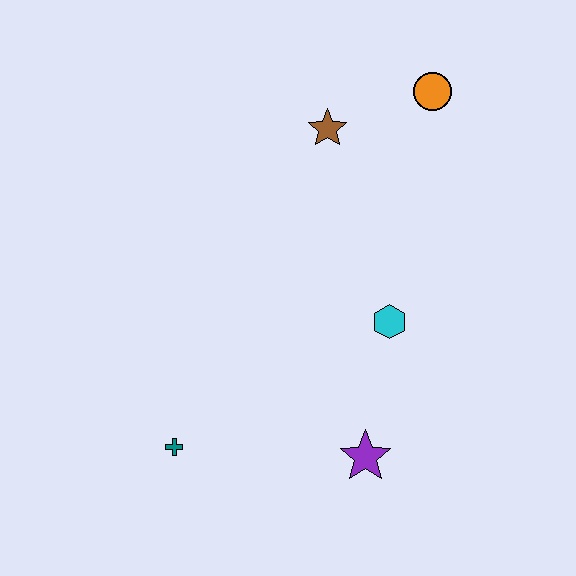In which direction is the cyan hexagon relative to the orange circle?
The cyan hexagon is below the orange circle.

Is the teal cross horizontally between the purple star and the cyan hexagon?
No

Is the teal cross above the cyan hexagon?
No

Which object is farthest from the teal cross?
The orange circle is farthest from the teal cross.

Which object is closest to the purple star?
The cyan hexagon is closest to the purple star.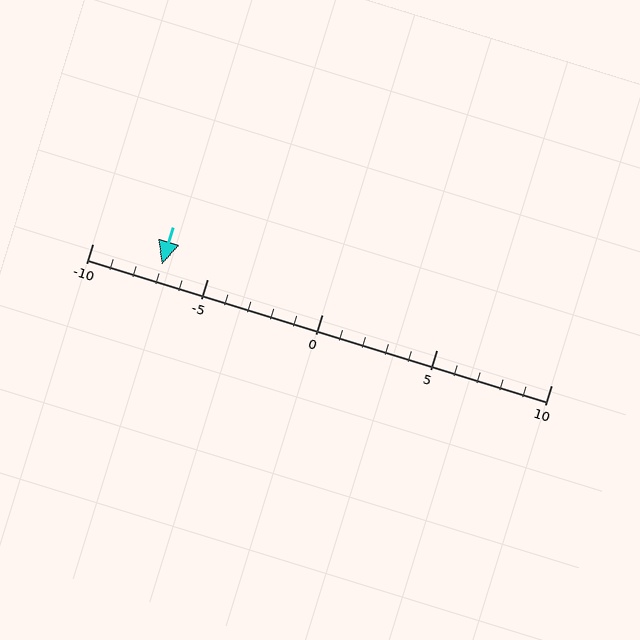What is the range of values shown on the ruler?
The ruler shows values from -10 to 10.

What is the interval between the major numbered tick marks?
The major tick marks are spaced 5 units apart.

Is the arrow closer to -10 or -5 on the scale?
The arrow is closer to -5.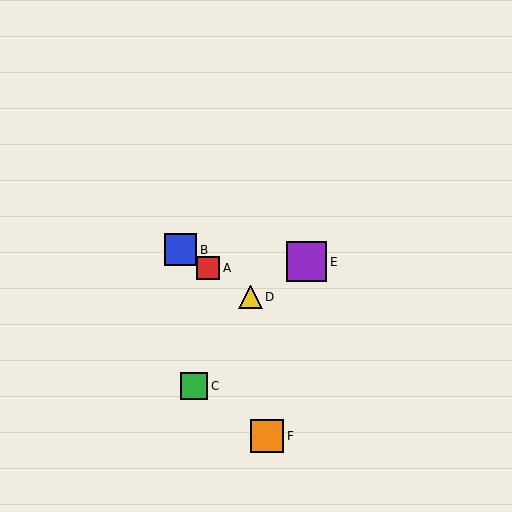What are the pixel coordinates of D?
Object D is at (251, 297).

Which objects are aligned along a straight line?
Objects A, B, D are aligned along a straight line.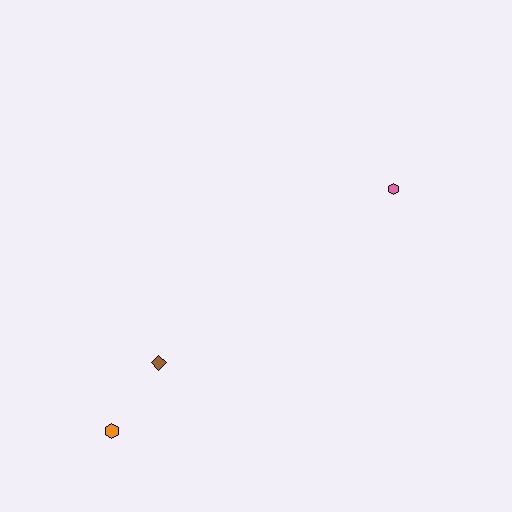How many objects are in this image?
There are 3 objects.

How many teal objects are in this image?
There are no teal objects.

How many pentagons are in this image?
There are no pentagons.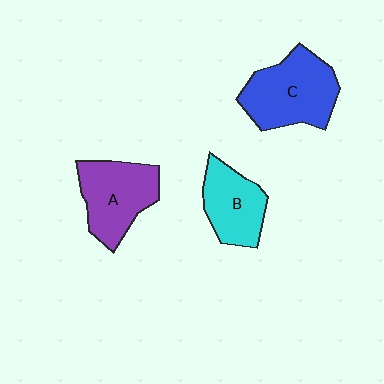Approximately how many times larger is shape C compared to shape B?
Approximately 1.4 times.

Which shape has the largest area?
Shape C (blue).